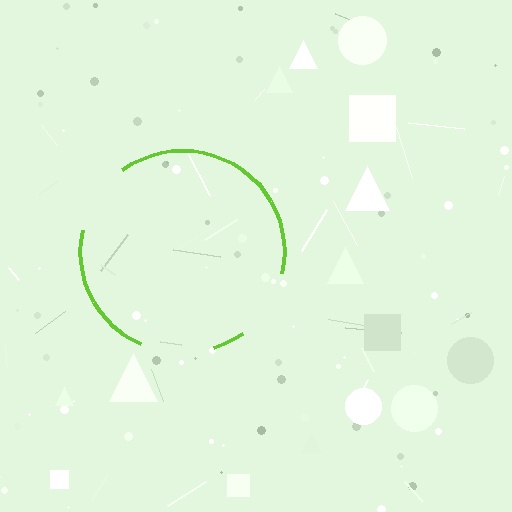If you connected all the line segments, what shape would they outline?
They would outline a circle.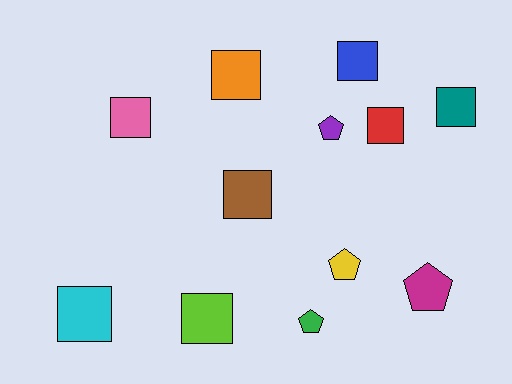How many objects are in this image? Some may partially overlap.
There are 12 objects.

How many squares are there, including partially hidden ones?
There are 8 squares.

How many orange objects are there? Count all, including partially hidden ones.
There is 1 orange object.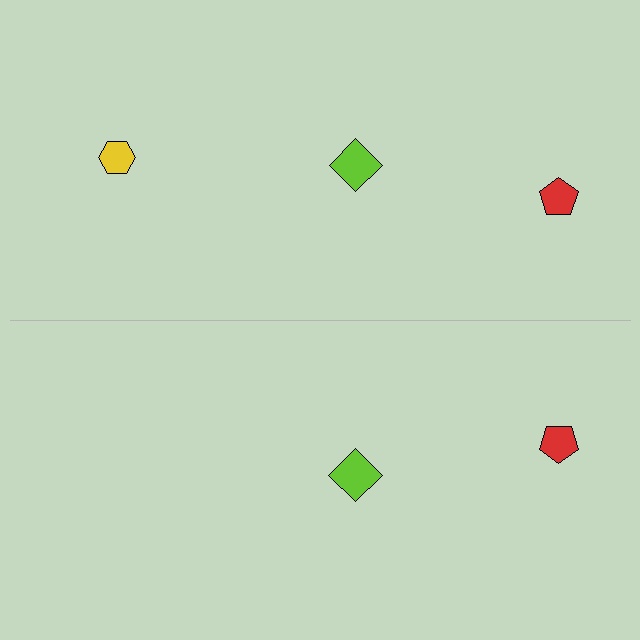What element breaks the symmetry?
A yellow hexagon is missing from the bottom side.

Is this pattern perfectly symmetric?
No, the pattern is not perfectly symmetric. A yellow hexagon is missing from the bottom side.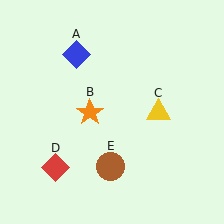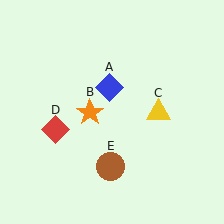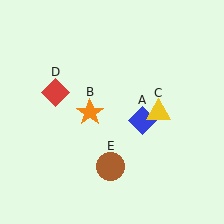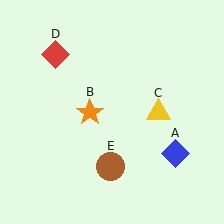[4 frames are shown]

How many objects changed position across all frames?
2 objects changed position: blue diamond (object A), red diamond (object D).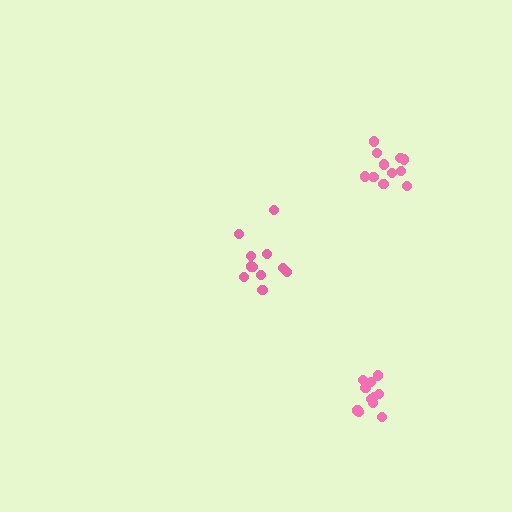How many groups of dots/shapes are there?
There are 3 groups.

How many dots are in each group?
Group 1: 11 dots, Group 2: 11 dots, Group 3: 11 dots (33 total).